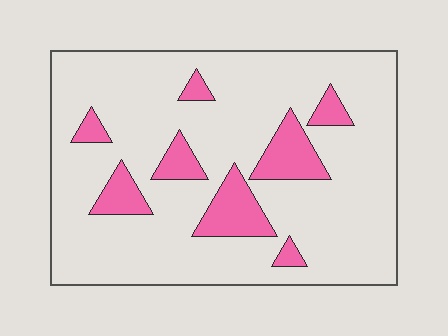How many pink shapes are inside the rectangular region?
8.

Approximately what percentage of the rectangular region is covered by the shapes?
Approximately 15%.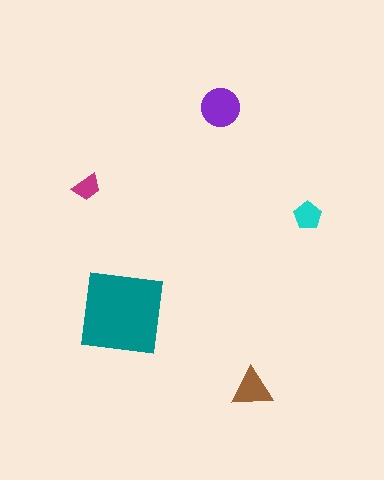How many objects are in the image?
There are 5 objects in the image.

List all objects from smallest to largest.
The magenta trapezoid, the cyan pentagon, the brown triangle, the purple circle, the teal square.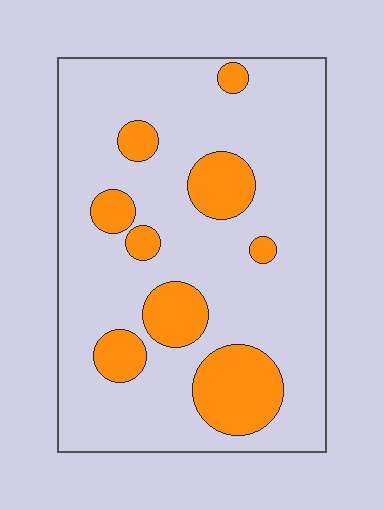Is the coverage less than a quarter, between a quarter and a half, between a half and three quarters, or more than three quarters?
Less than a quarter.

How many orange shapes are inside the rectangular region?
9.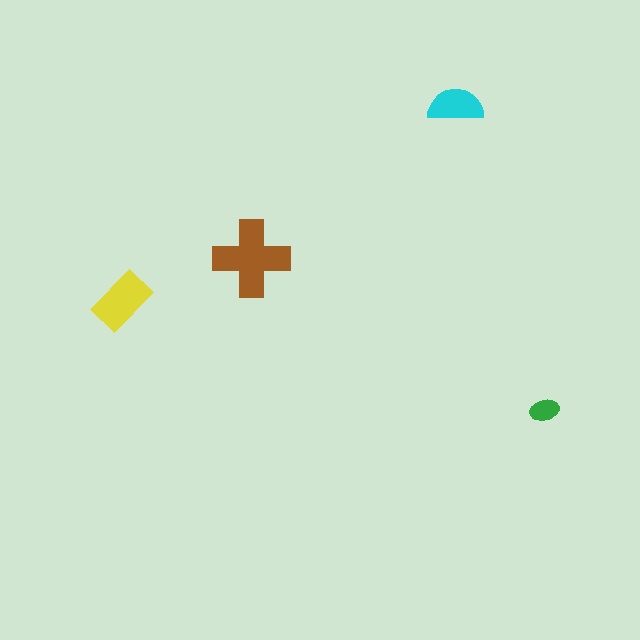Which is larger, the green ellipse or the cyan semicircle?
The cyan semicircle.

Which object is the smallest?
The green ellipse.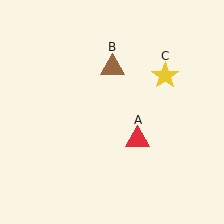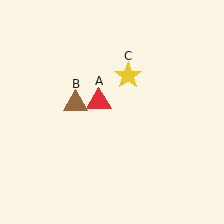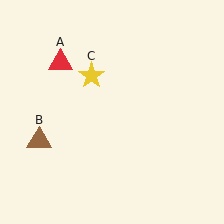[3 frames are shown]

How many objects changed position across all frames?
3 objects changed position: red triangle (object A), brown triangle (object B), yellow star (object C).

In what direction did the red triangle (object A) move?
The red triangle (object A) moved up and to the left.